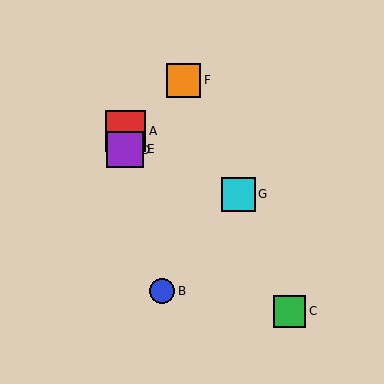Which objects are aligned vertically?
Objects A, D, E are aligned vertically.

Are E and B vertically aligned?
No, E is at x≈125 and B is at x≈162.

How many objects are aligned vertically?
3 objects (A, D, E) are aligned vertically.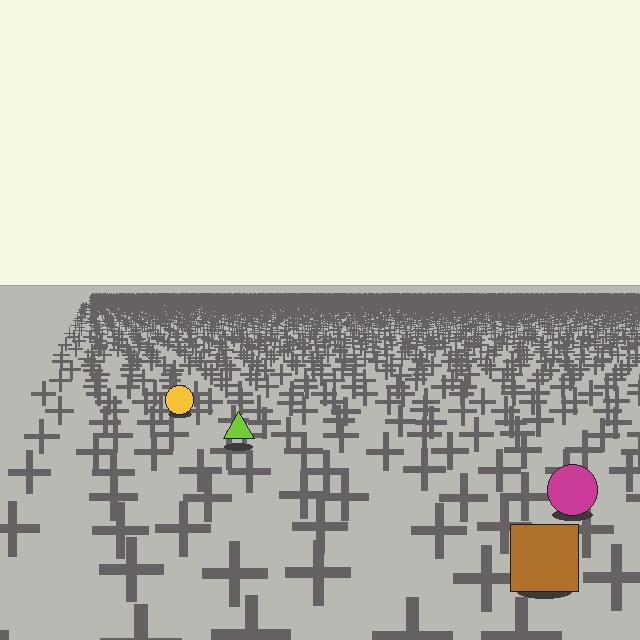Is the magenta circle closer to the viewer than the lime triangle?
Yes. The magenta circle is closer — you can tell from the texture gradient: the ground texture is coarser near it.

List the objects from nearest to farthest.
From nearest to farthest: the brown square, the magenta circle, the lime triangle, the yellow circle.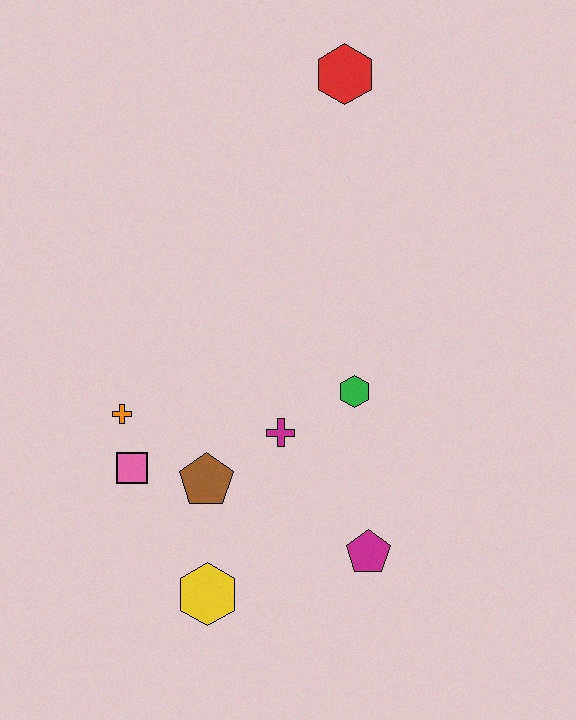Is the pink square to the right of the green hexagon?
No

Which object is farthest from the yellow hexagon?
The red hexagon is farthest from the yellow hexagon.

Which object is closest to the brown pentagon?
The pink square is closest to the brown pentagon.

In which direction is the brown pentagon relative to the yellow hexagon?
The brown pentagon is above the yellow hexagon.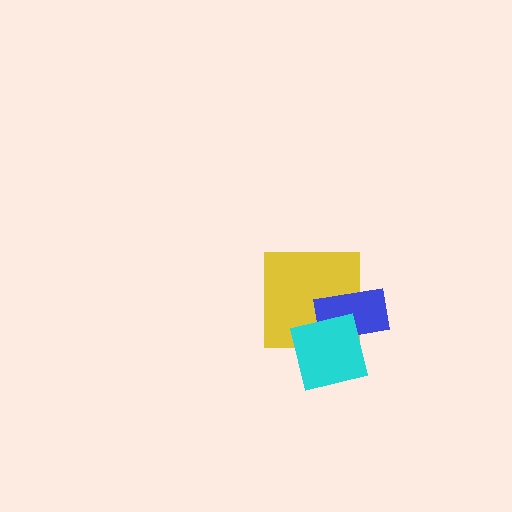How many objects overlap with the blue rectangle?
2 objects overlap with the blue rectangle.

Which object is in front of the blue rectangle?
The cyan square is in front of the blue rectangle.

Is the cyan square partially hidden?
No, no other shape covers it.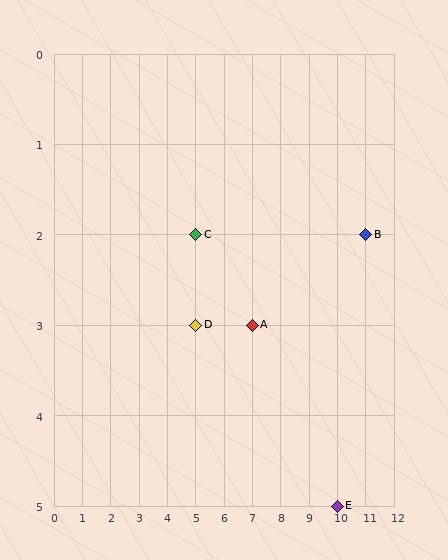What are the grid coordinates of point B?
Point B is at grid coordinates (11, 2).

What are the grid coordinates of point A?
Point A is at grid coordinates (7, 3).